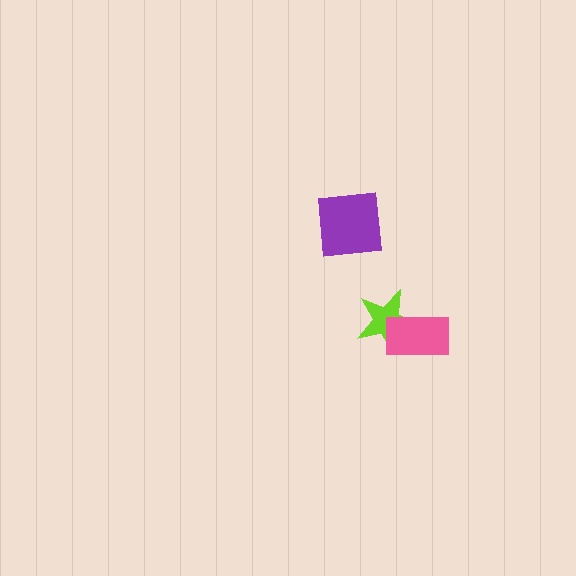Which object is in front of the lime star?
The pink rectangle is in front of the lime star.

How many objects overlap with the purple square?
0 objects overlap with the purple square.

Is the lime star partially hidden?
Yes, it is partially covered by another shape.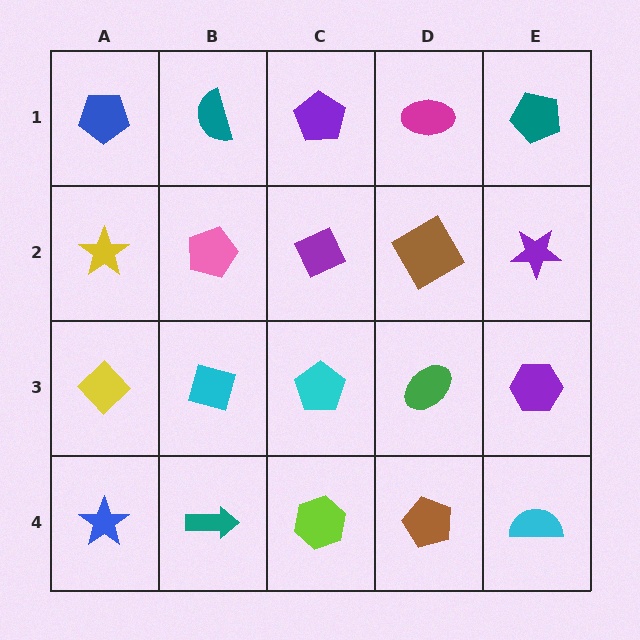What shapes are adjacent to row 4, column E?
A purple hexagon (row 3, column E), a brown pentagon (row 4, column D).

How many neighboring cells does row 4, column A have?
2.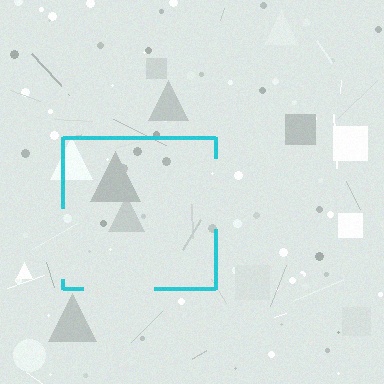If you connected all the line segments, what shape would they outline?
They would outline a square.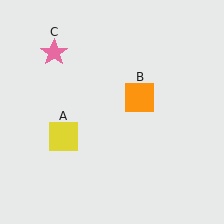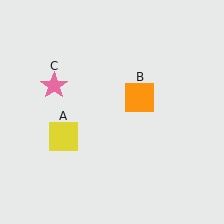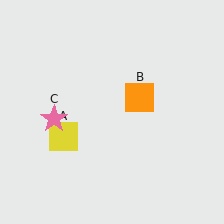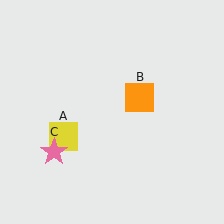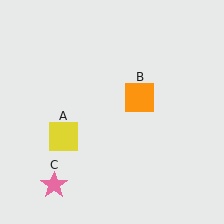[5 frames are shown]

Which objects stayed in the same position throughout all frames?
Yellow square (object A) and orange square (object B) remained stationary.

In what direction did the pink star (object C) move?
The pink star (object C) moved down.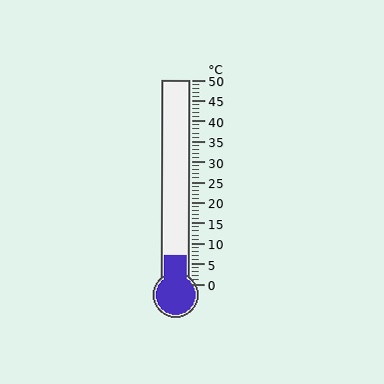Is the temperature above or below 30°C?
The temperature is below 30°C.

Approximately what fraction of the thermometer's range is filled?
The thermometer is filled to approximately 15% of its range.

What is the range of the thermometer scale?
The thermometer scale ranges from 0°C to 50°C.